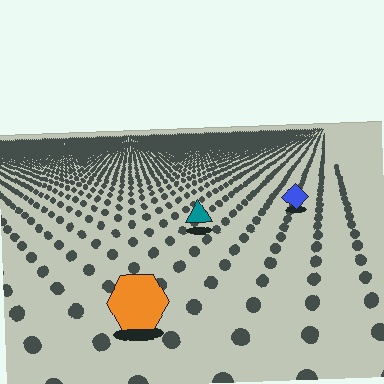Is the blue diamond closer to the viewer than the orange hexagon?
No. The orange hexagon is closer — you can tell from the texture gradient: the ground texture is coarser near it.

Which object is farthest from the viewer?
The blue diamond is farthest from the viewer. It appears smaller and the ground texture around it is denser.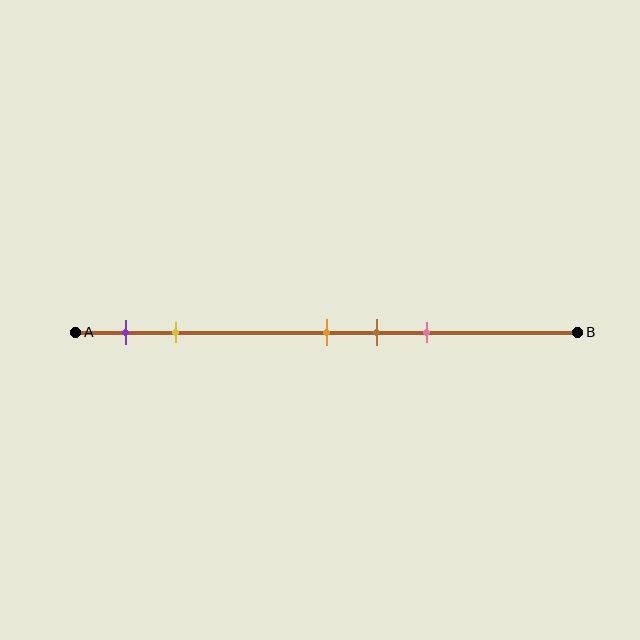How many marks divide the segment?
There are 5 marks dividing the segment.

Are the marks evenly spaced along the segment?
No, the marks are not evenly spaced.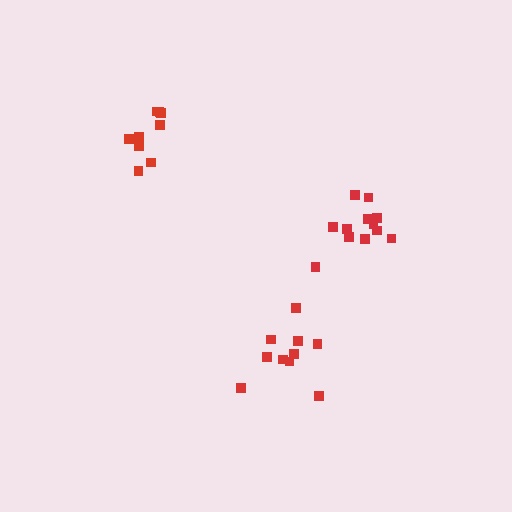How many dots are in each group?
Group 1: 10 dots, Group 2: 12 dots, Group 3: 9 dots (31 total).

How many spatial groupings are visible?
There are 3 spatial groupings.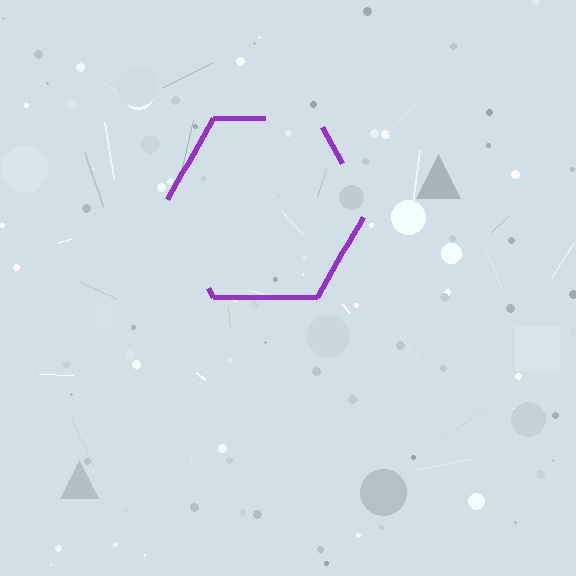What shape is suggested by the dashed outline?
The dashed outline suggests a hexagon.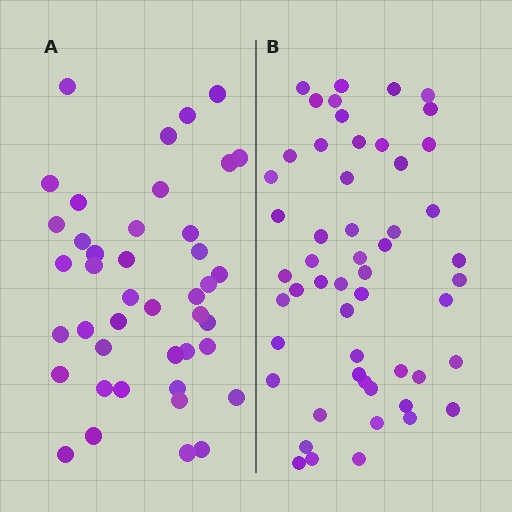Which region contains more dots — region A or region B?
Region B (the right region) has more dots.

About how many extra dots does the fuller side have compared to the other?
Region B has roughly 12 or so more dots than region A.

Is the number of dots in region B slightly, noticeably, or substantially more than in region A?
Region B has noticeably more, but not dramatically so. The ratio is roughly 1.3 to 1.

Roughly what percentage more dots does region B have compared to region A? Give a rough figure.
About 25% more.